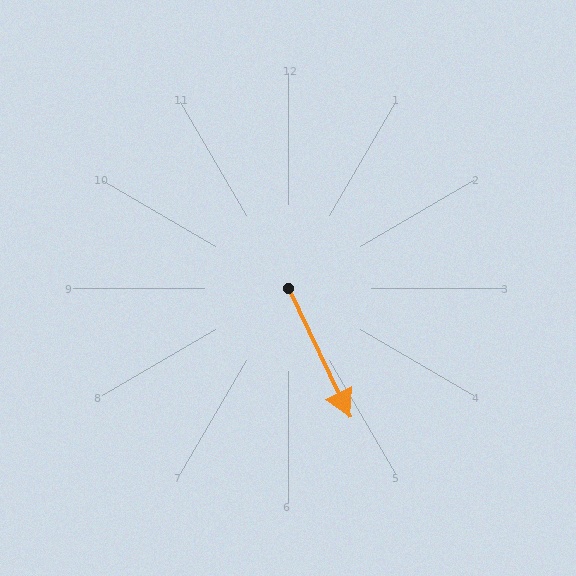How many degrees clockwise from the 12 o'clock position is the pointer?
Approximately 154 degrees.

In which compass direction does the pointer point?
Southeast.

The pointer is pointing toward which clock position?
Roughly 5 o'clock.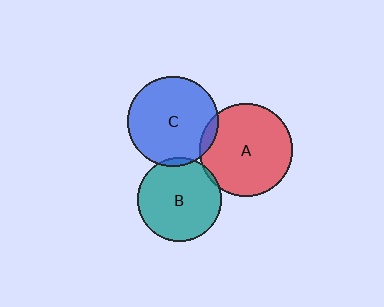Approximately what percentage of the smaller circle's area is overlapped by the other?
Approximately 5%.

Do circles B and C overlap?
Yes.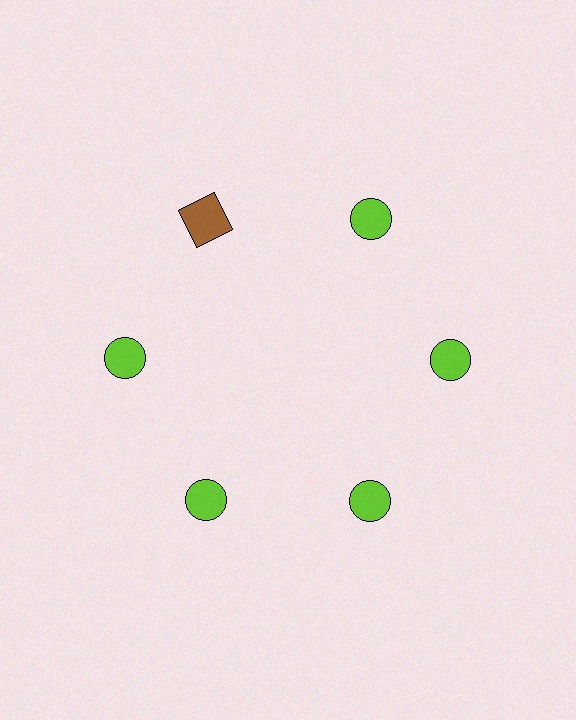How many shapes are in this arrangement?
There are 6 shapes arranged in a ring pattern.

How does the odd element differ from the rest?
It differs in both color (brown instead of lime) and shape (square instead of circle).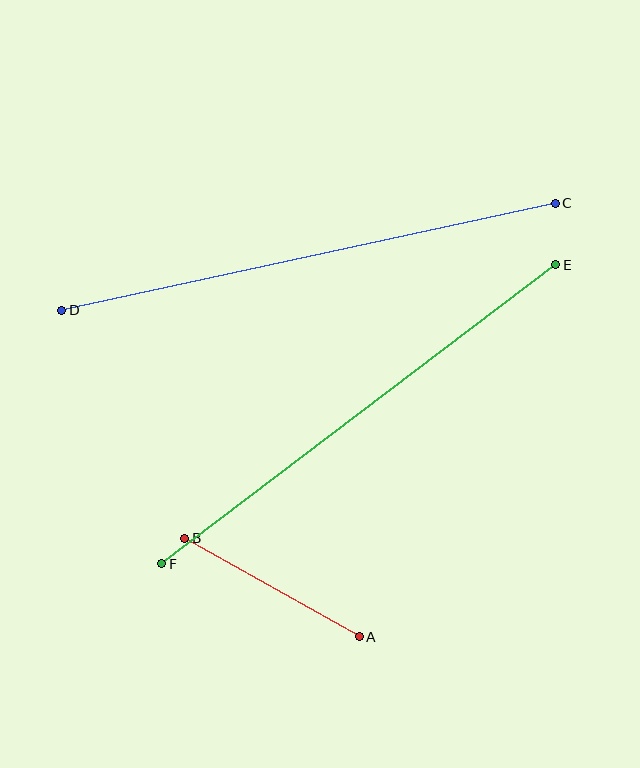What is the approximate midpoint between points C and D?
The midpoint is at approximately (308, 257) pixels.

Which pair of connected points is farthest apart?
Points C and D are farthest apart.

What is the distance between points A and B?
The distance is approximately 200 pixels.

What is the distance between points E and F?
The distance is approximately 495 pixels.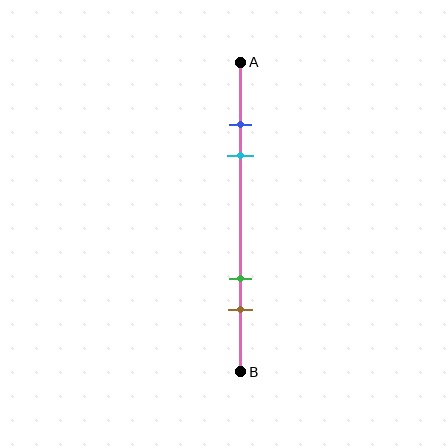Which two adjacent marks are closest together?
The blue and cyan marks are the closest adjacent pair.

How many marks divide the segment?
There are 4 marks dividing the segment.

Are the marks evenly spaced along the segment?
No, the marks are not evenly spaced.